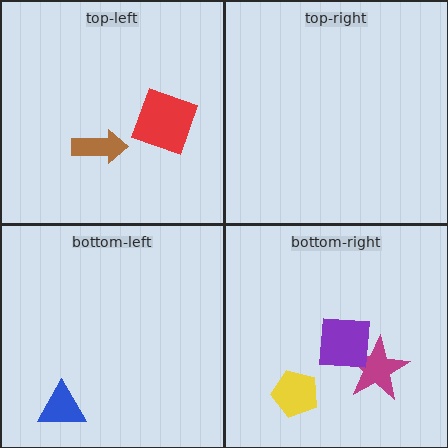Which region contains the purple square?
The bottom-right region.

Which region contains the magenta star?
The bottom-right region.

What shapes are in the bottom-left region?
The blue triangle.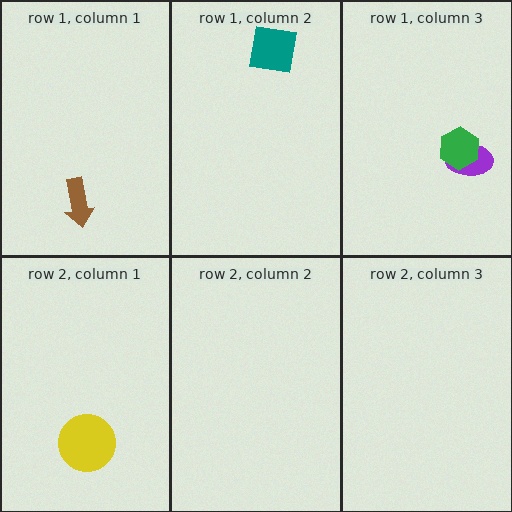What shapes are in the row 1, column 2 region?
The teal square.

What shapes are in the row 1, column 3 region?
The purple ellipse, the green hexagon.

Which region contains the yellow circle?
The row 2, column 1 region.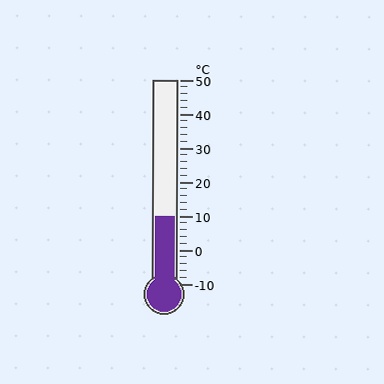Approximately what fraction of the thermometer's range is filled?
The thermometer is filled to approximately 35% of its range.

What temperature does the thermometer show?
The thermometer shows approximately 10°C.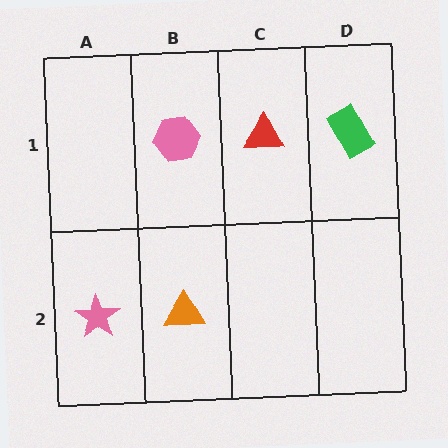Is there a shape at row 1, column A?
No, that cell is empty.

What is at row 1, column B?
A pink hexagon.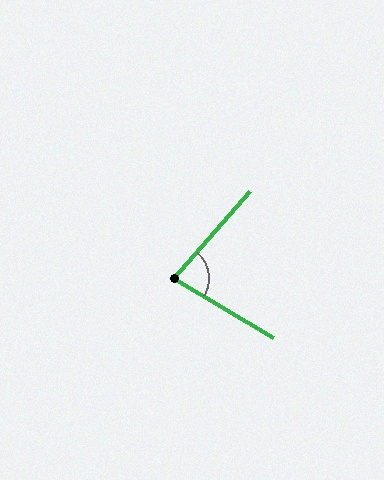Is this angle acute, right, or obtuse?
It is acute.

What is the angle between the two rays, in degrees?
Approximately 79 degrees.